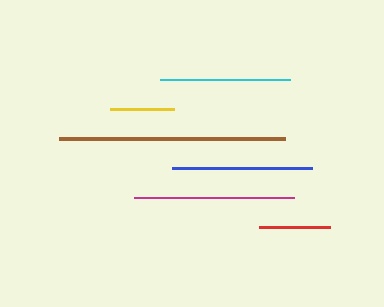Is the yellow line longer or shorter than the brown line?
The brown line is longer than the yellow line.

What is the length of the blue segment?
The blue segment is approximately 140 pixels long.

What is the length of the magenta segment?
The magenta segment is approximately 160 pixels long.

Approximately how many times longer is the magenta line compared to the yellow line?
The magenta line is approximately 2.5 times the length of the yellow line.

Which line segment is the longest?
The brown line is the longest at approximately 225 pixels.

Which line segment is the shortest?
The yellow line is the shortest at approximately 64 pixels.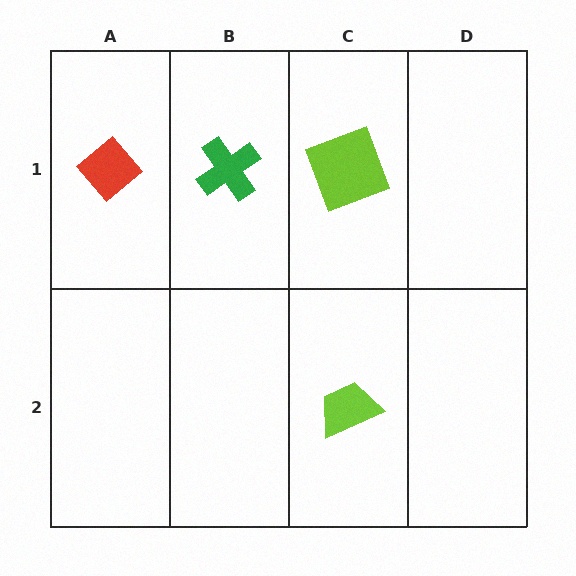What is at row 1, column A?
A red diamond.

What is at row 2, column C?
A lime trapezoid.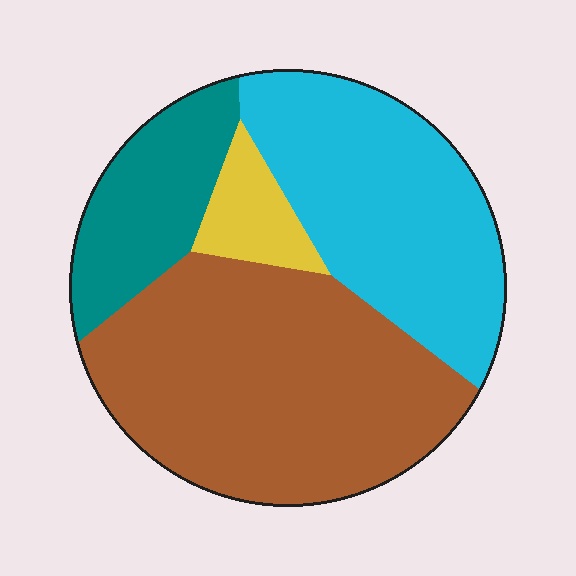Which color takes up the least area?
Yellow, at roughly 5%.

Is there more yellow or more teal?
Teal.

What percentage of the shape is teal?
Teal covers around 15% of the shape.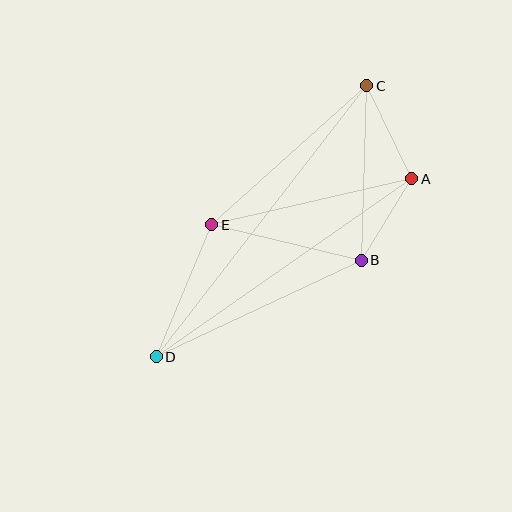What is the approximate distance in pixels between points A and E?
The distance between A and E is approximately 205 pixels.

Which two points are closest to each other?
Points A and B are closest to each other.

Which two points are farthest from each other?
Points C and D are farthest from each other.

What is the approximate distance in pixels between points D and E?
The distance between D and E is approximately 143 pixels.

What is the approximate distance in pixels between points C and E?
The distance between C and E is approximately 208 pixels.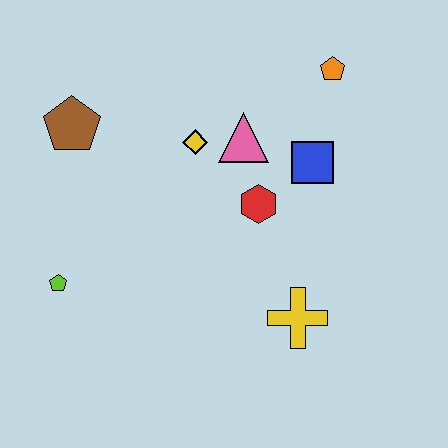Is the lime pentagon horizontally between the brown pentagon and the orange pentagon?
No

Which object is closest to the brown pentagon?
The yellow diamond is closest to the brown pentagon.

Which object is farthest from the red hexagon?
The lime pentagon is farthest from the red hexagon.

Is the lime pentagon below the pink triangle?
Yes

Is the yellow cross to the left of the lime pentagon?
No